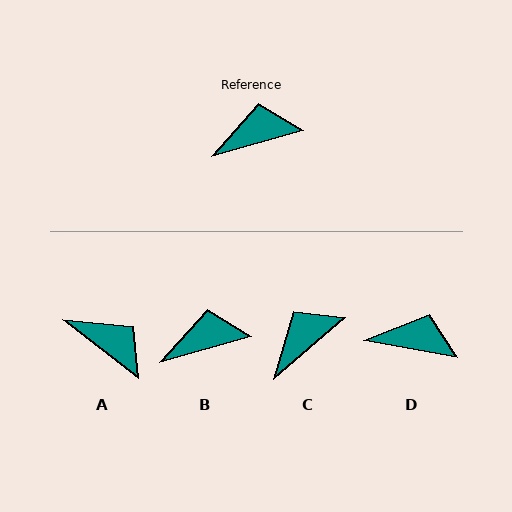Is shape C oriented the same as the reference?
No, it is off by about 25 degrees.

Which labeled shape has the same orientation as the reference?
B.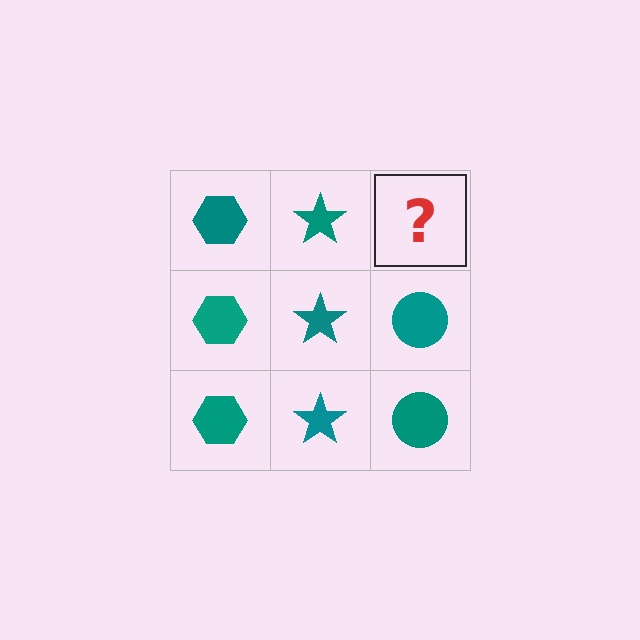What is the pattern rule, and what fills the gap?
The rule is that each column has a consistent shape. The gap should be filled with a teal circle.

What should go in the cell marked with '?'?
The missing cell should contain a teal circle.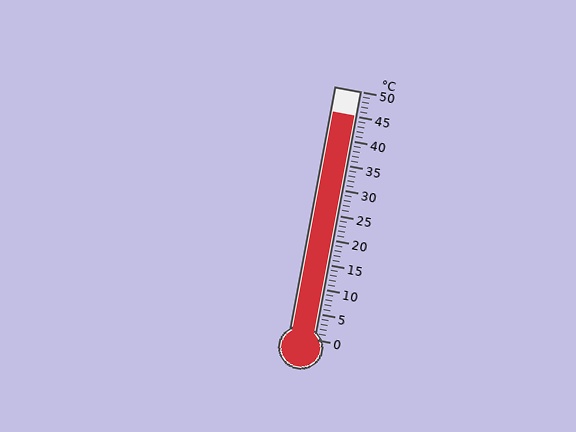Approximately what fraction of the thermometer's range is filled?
The thermometer is filled to approximately 90% of its range.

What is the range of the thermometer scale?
The thermometer scale ranges from 0°C to 50°C.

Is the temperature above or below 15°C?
The temperature is above 15°C.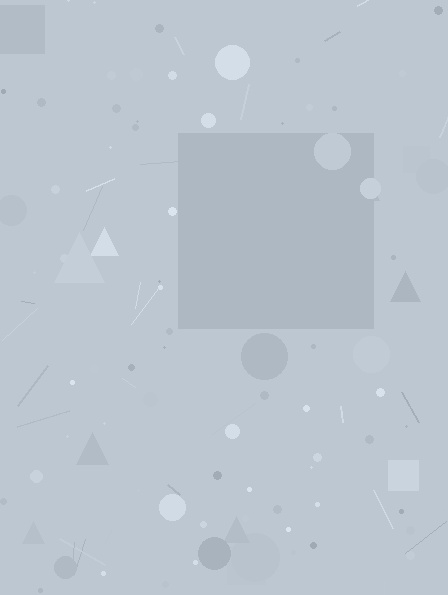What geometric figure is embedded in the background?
A square is embedded in the background.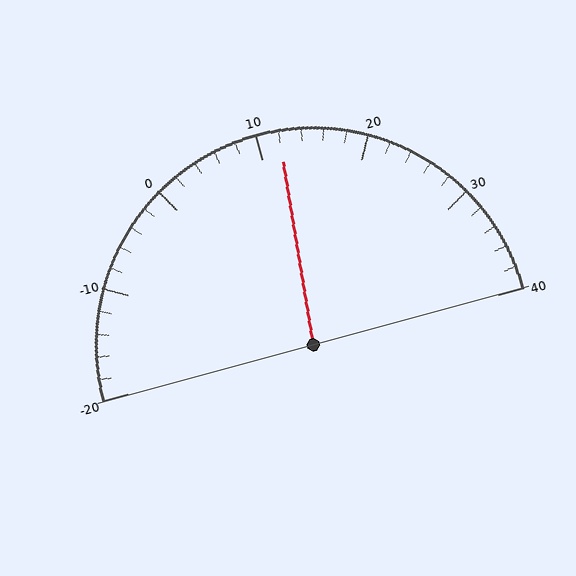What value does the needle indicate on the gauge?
The needle indicates approximately 12.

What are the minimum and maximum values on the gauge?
The gauge ranges from -20 to 40.